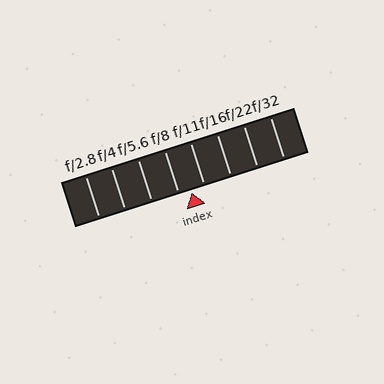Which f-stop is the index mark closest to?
The index mark is closest to f/8.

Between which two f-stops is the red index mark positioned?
The index mark is between f/8 and f/11.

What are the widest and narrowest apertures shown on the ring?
The widest aperture shown is f/2.8 and the narrowest is f/32.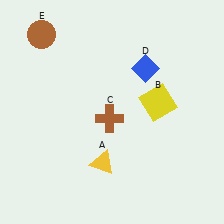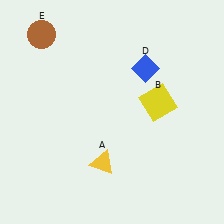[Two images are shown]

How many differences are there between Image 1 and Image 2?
There is 1 difference between the two images.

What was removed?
The brown cross (C) was removed in Image 2.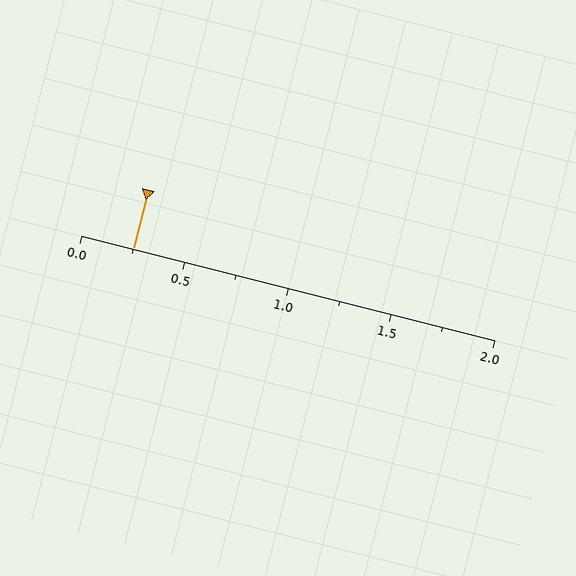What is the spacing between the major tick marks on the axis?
The major ticks are spaced 0.5 apart.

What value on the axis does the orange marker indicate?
The marker indicates approximately 0.25.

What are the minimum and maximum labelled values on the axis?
The axis runs from 0.0 to 2.0.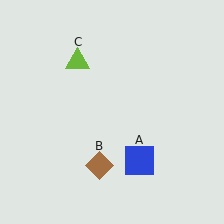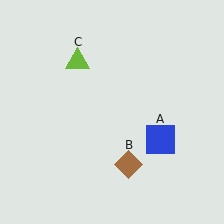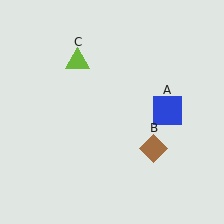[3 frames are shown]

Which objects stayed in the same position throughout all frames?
Lime triangle (object C) remained stationary.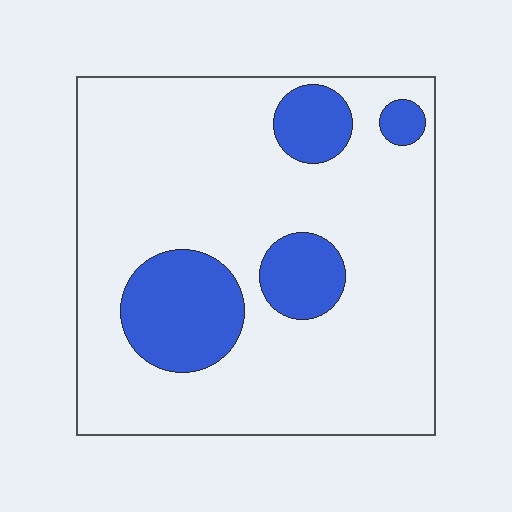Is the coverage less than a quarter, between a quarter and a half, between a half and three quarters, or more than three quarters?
Less than a quarter.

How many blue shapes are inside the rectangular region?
4.